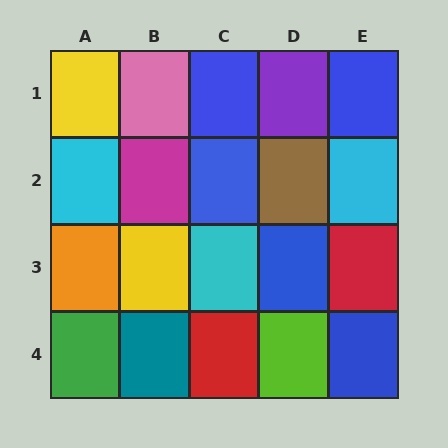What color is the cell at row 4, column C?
Red.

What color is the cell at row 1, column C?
Blue.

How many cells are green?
1 cell is green.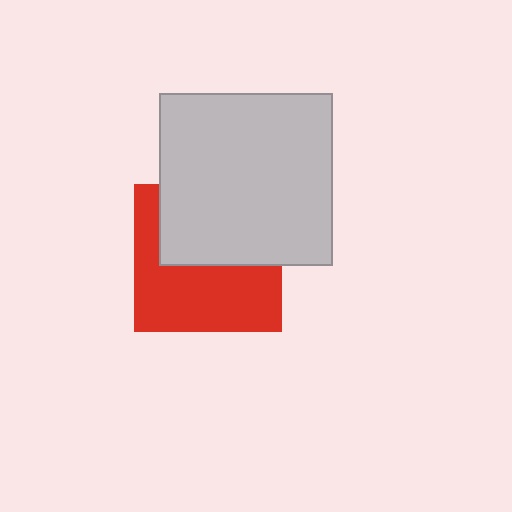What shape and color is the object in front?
The object in front is a light gray square.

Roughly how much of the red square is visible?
About half of it is visible (roughly 54%).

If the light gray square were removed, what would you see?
You would see the complete red square.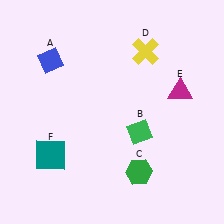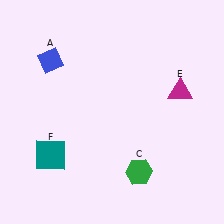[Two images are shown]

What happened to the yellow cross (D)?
The yellow cross (D) was removed in Image 2. It was in the top-right area of Image 1.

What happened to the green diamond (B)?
The green diamond (B) was removed in Image 2. It was in the bottom-right area of Image 1.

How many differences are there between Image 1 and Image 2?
There are 2 differences between the two images.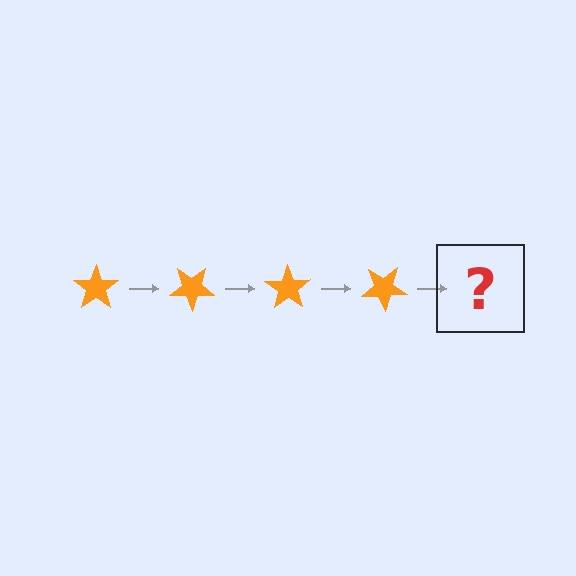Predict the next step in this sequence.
The next step is an orange star rotated 140 degrees.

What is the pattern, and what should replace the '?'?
The pattern is that the star rotates 35 degrees each step. The '?' should be an orange star rotated 140 degrees.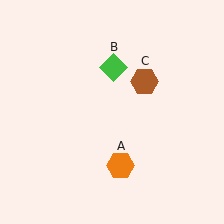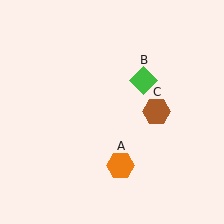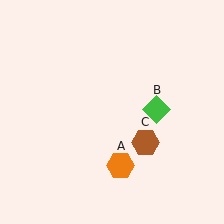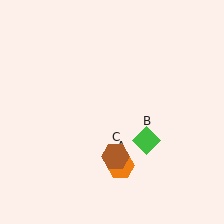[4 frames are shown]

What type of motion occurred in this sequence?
The green diamond (object B), brown hexagon (object C) rotated clockwise around the center of the scene.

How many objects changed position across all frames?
2 objects changed position: green diamond (object B), brown hexagon (object C).